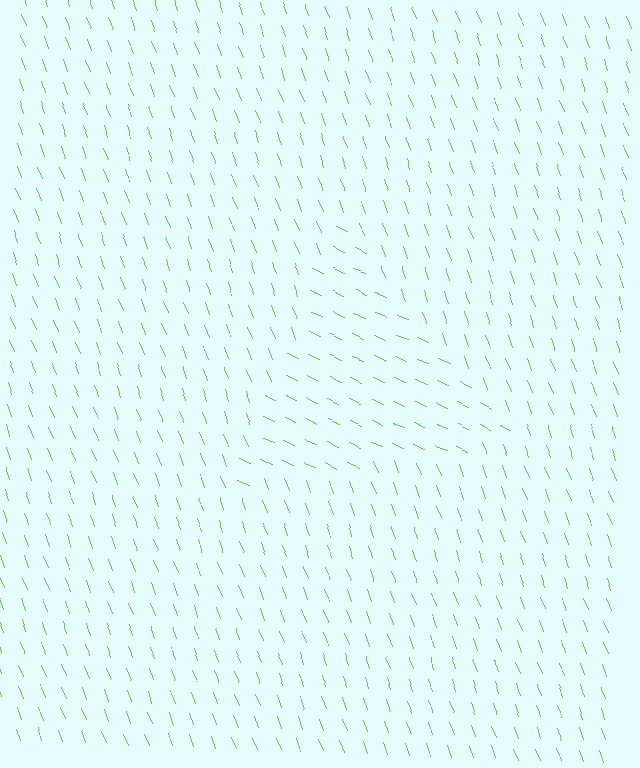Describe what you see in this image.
The image is filled with small lime line segments. A triangle region in the image has lines oriented differently from the surrounding lines, creating a visible texture boundary.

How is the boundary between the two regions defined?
The boundary is defined purely by a change in line orientation (approximately 45 degrees difference). All lines are the same color and thickness.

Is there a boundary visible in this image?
Yes, there is a texture boundary formed by a change in line orientation.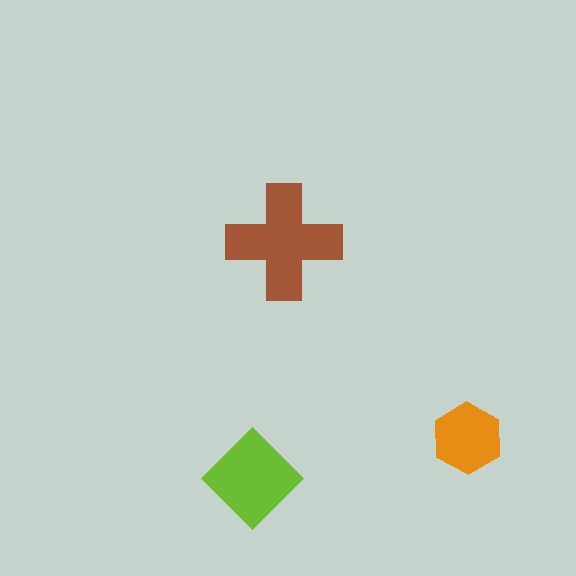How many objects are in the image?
There are 3 objects in the image.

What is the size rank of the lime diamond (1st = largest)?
2nd.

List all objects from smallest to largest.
The orange hexagon, the lime diamond, the brown cross.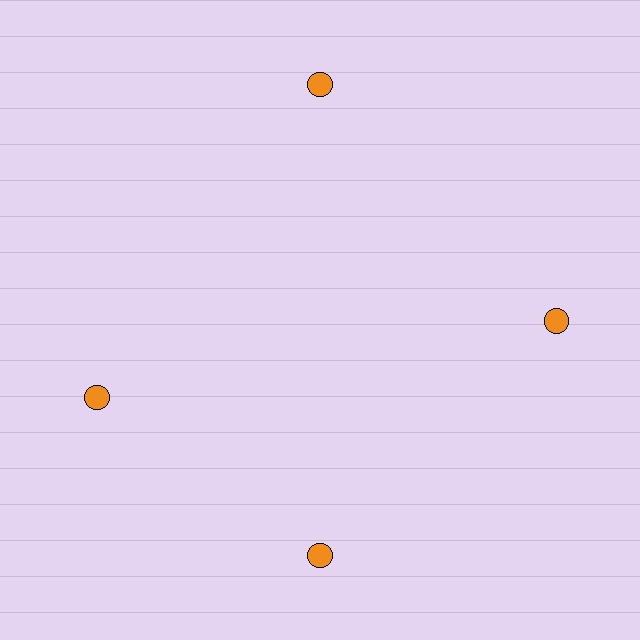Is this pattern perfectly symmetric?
No. The 4 orange circles are arranged in a ring, but one element near the 9 o'clock position is rotated out of alignment along the ring, breaking the 4-fold rotational symmetry.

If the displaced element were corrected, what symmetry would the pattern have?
It would have 4-fold rotational symmetry — the pattern would map onto itself every 90 degrees.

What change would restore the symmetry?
The symmetry would be restored by rotating it back into even spacing with its neighbors so that all 4 circles sit at equal angles and equal distance from the center.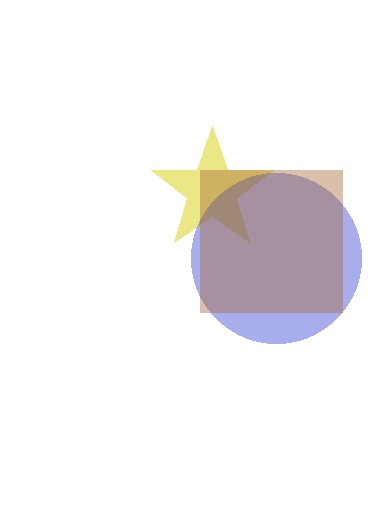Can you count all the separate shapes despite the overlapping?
Yes, there are 3 separate shapes.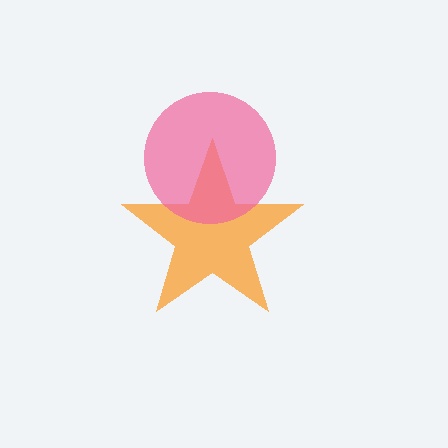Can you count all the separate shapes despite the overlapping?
Yes, there are 2 separate shapes.